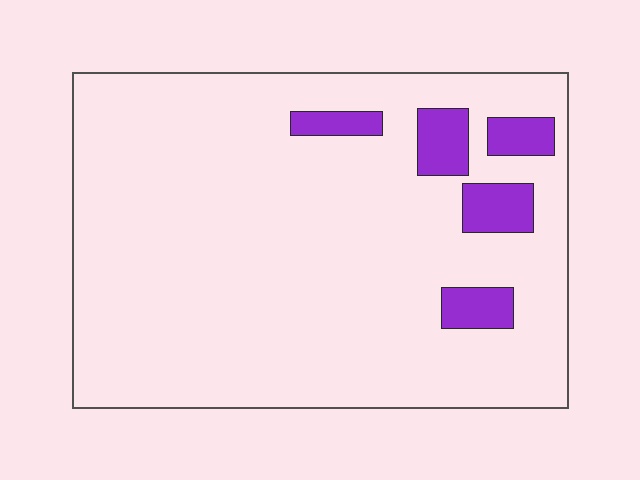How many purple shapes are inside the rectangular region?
5.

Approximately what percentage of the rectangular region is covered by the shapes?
Approximately 10%.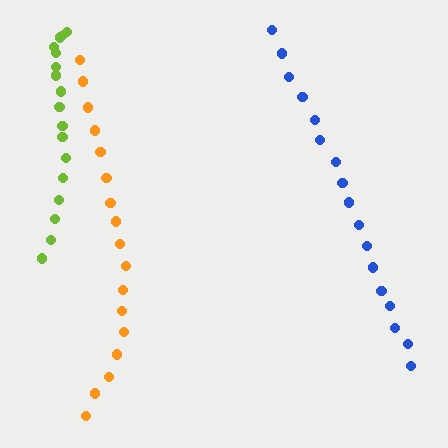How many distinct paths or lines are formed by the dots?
There are 3 distinct paths.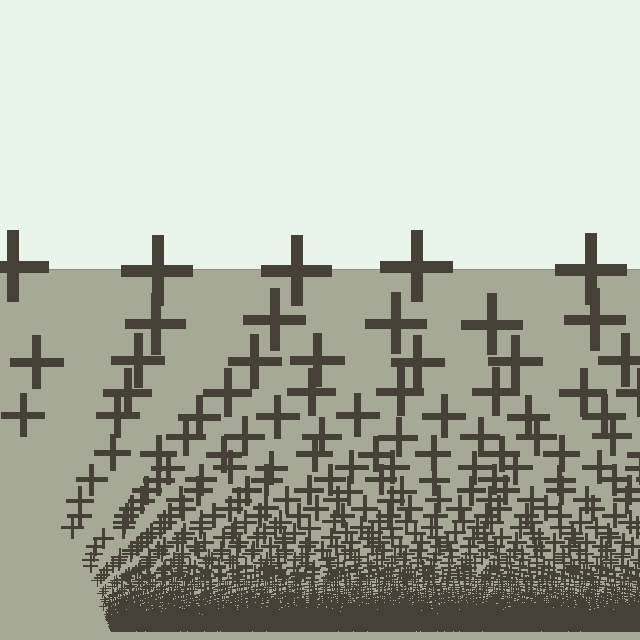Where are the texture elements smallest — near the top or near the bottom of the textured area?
Near the bottom.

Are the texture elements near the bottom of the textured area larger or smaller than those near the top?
Smaller. The gradient is inverted — elements near the bottom are smaller and denser.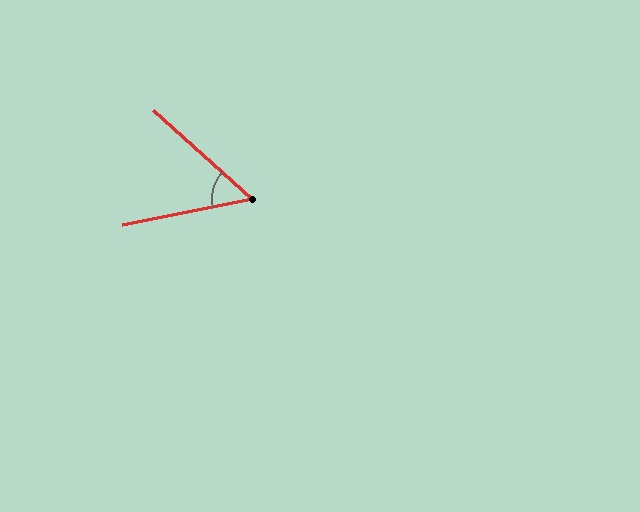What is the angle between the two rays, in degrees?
Approximately 53 degrees.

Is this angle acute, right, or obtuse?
It is acute.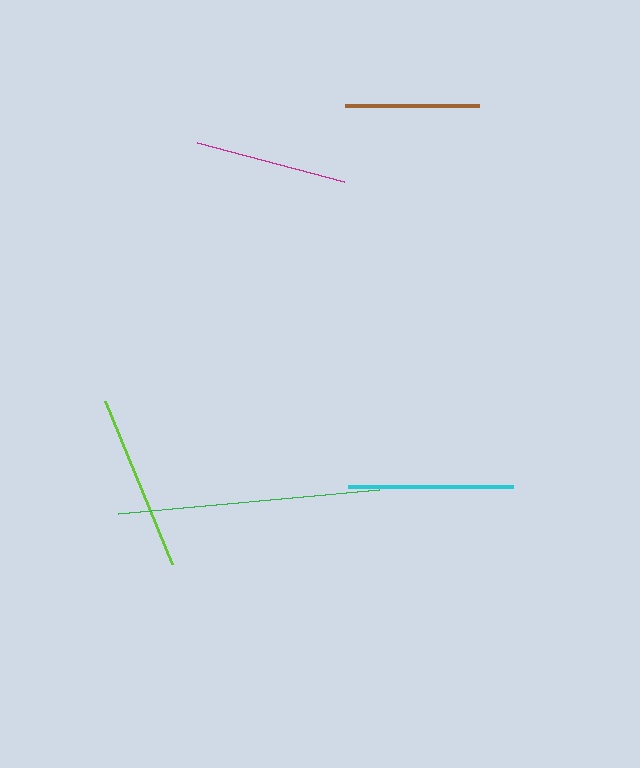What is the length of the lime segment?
The lime segment is approximately 176 pixels long.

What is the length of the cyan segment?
The cyan segment is approximately 165 pixels long.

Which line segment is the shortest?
The brown line is the shortest at approximately 133 pixels.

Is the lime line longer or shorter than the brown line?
The lime line is longer than the brown line.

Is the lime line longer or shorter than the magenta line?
The lime line is longer than the magenta line.